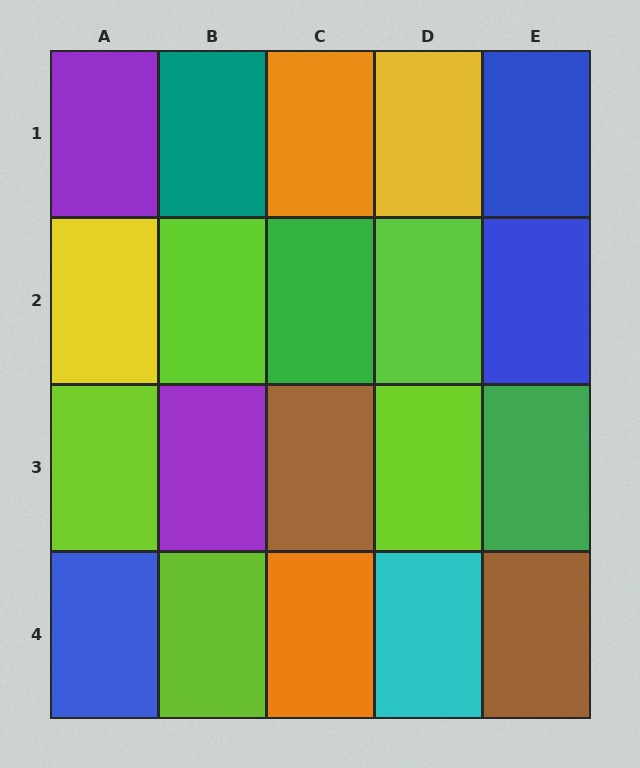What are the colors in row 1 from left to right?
Purple, teal, orange, yellow, blue.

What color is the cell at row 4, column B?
Lime.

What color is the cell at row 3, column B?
Purple.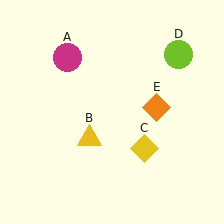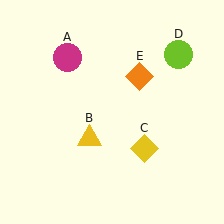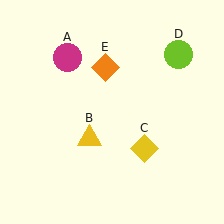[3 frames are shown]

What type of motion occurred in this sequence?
The orange diamond (object E) rotated counterclockwise around the center of the scene.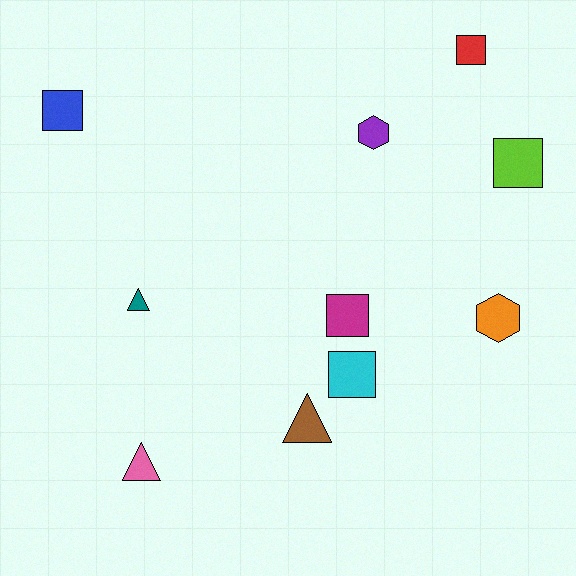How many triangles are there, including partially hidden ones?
There are 3 triangles.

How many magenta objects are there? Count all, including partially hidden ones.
There is 1 magenta object.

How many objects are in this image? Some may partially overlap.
There are 10 objects.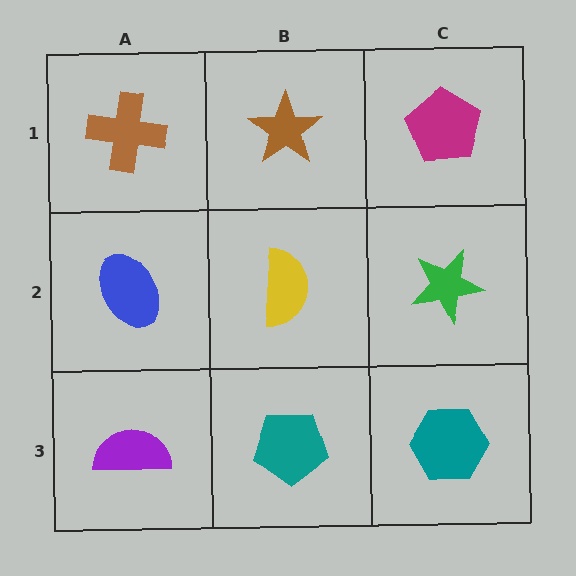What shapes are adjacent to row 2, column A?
A brown cross (row 1, column A), a purple semicircle (row 3, column A), a yellow semicircle (row 2, column B).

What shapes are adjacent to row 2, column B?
A brown star (row 1, column B), a teal pentagon (row 3, column B), a blue ellipse (row 2, column A), a green star (row 2, column C).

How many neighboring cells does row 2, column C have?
3.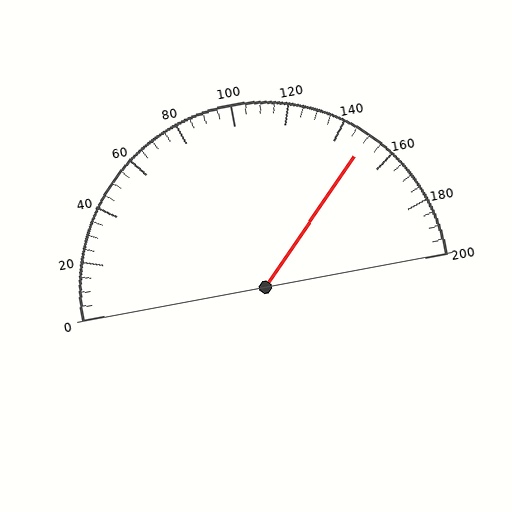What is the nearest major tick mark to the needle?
The nearest major tick mark is 160.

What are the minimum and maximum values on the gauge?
The gauge ranges from 0 to 200.